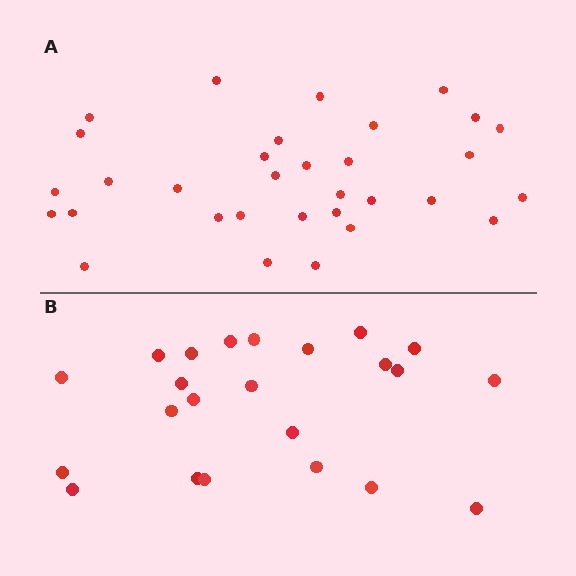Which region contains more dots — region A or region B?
Region A (the top region) has more dots.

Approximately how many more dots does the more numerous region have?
Region A has roughly 8 or so more dots than region B.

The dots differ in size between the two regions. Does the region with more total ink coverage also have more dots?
No. Region B has more total ink coverage because its dots are larger, but region A actually contains more individual dots. Total area can be misleading — the number of items is what matters here.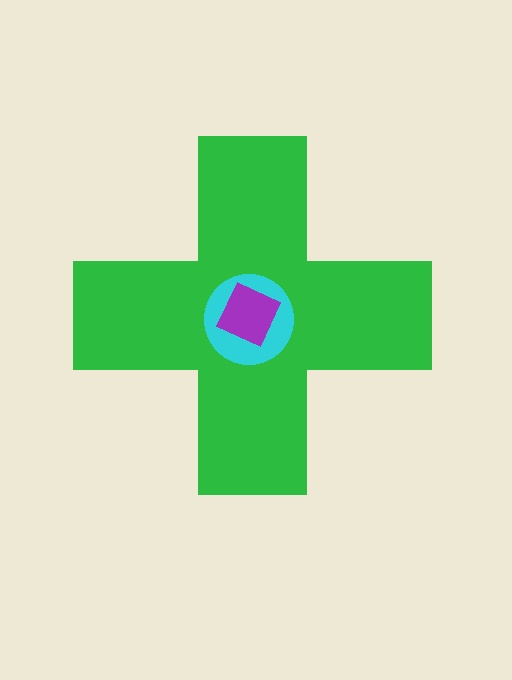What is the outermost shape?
The green cross.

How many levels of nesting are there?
3.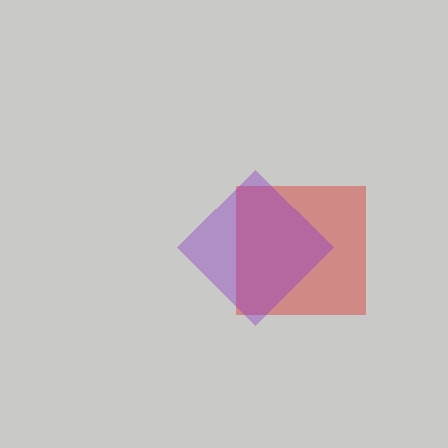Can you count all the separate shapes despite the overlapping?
Yes, there are 2 separate shapes.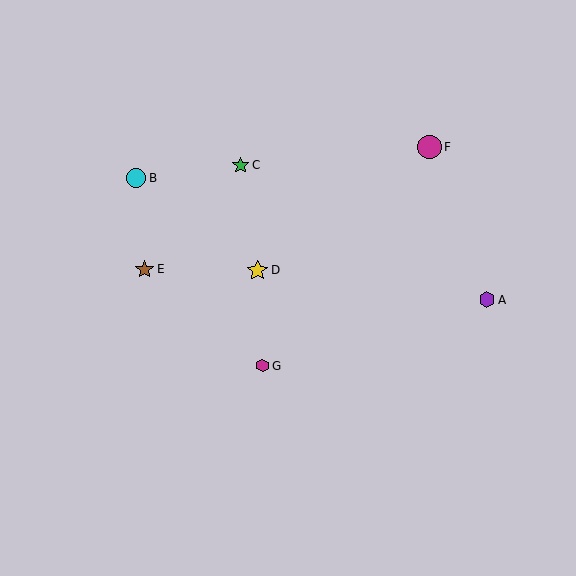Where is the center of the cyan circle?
The center of the cyan circle is at (136, 178).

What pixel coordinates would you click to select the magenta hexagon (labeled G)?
Click at (262, 366) to select the magenta hexagon G.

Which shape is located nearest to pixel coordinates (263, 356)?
The magenta hexagon (labeled G) at (262, 366) is nearest to that location.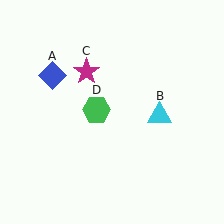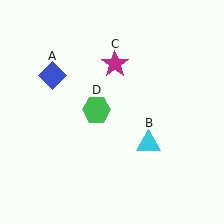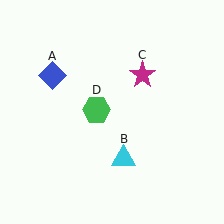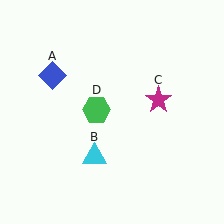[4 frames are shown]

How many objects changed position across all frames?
2 objects changed position: cyan triangle (object B), magenta star (object C).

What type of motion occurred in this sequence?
The cyan triangle (object B), magenta star (object C) rotated clockwise around the center of the scene.